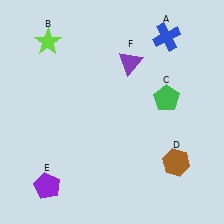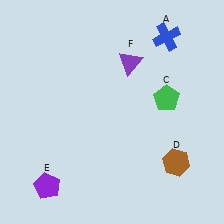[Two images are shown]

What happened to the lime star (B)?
The lime star (B) was removed in Image 2. It was in the top-left area of Image 1.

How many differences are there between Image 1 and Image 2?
There is 1 difference between the two images.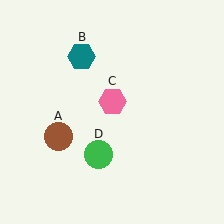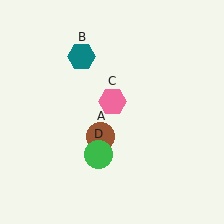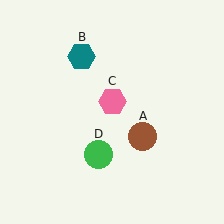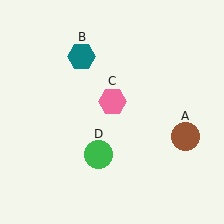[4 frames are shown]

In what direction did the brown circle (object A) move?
The brown circle (object A) moved right.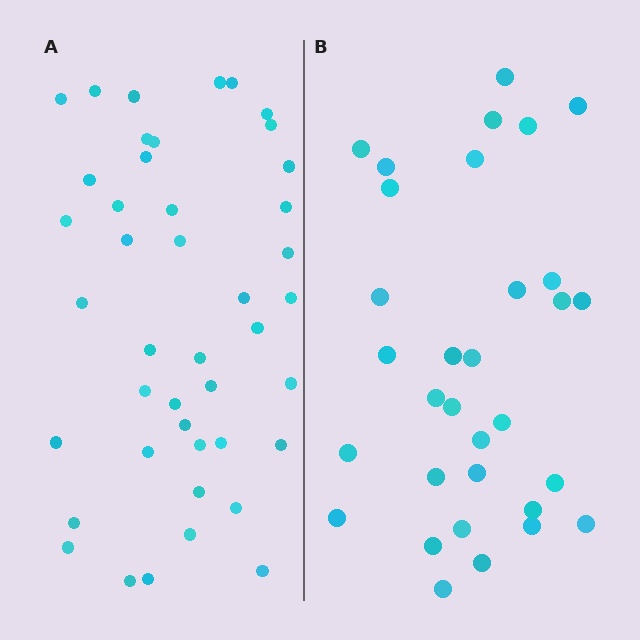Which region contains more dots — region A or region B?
Region A (the left region) has more dots.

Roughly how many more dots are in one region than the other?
Region A has roughly 12 or so more dots than region B.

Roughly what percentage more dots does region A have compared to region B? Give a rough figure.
About 35% more.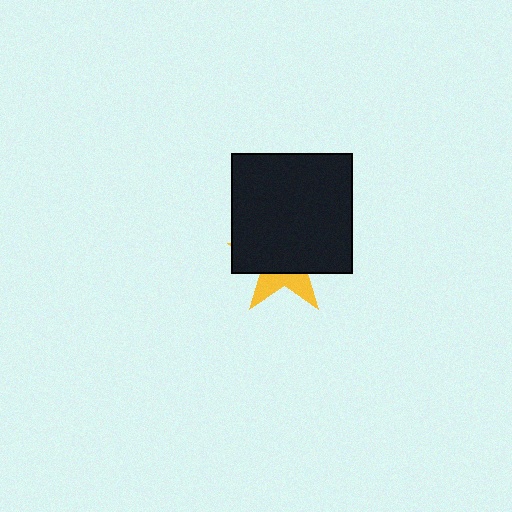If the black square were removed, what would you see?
You would see the complete yellow star.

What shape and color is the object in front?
The object in front is a black square.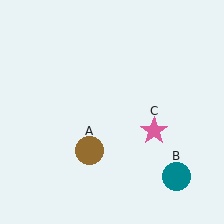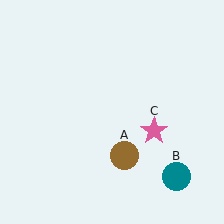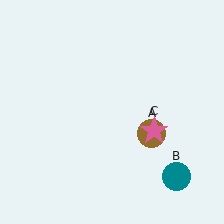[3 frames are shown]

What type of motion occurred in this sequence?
The brown circle (object A) rotated counterclockwise around the center of the scene.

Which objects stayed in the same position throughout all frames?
Teal circle (object B) and pink star (object C) remained stationary.